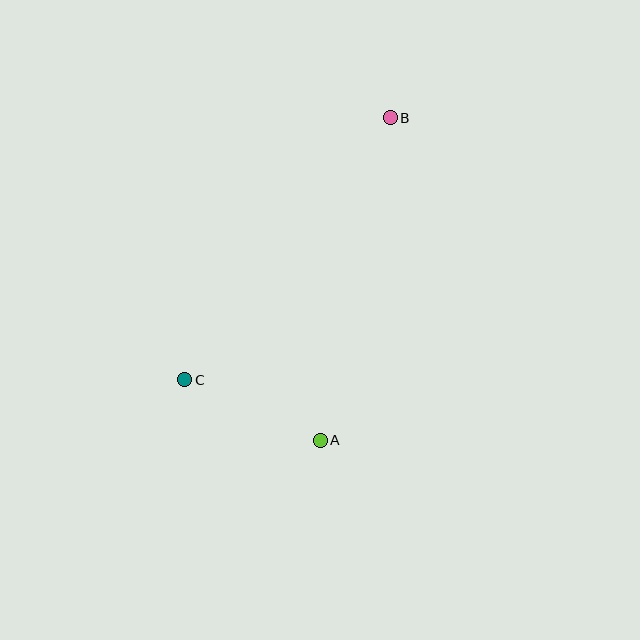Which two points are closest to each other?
Points A and C are closest to each other.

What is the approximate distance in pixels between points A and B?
The distance between A and B is approximately 330 pixels.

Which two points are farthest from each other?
Points B and C are farthest from each other.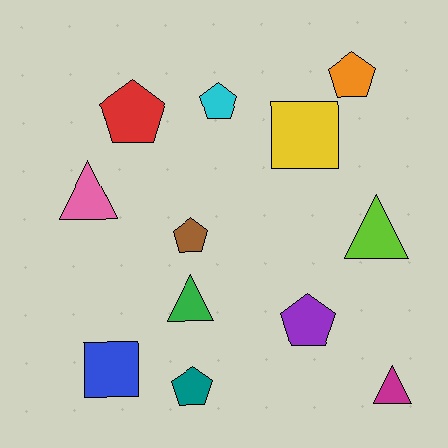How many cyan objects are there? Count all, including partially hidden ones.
There is 1 cyan object.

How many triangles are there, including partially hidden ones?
There are 4 triangles.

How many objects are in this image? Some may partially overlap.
There are 12 objects.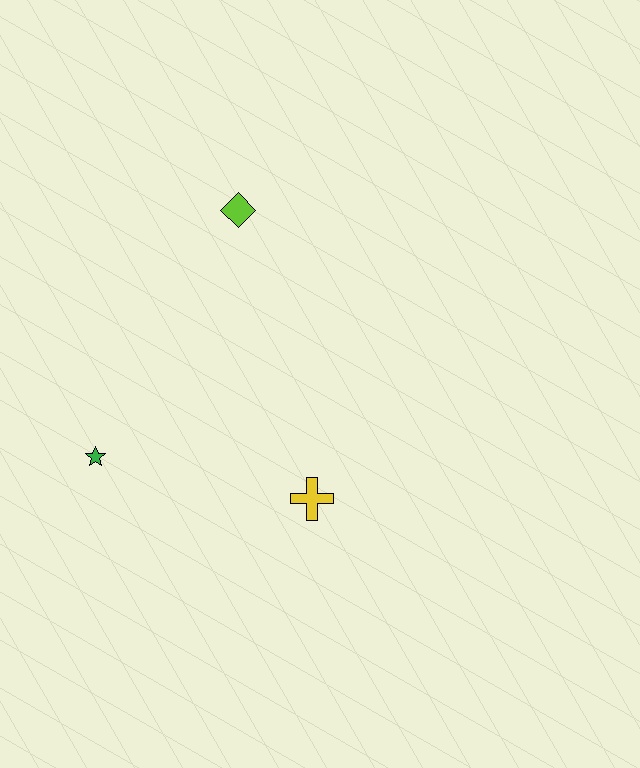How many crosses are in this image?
There is 1 cross.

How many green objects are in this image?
There is 1 green object.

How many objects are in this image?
There are 3 objects.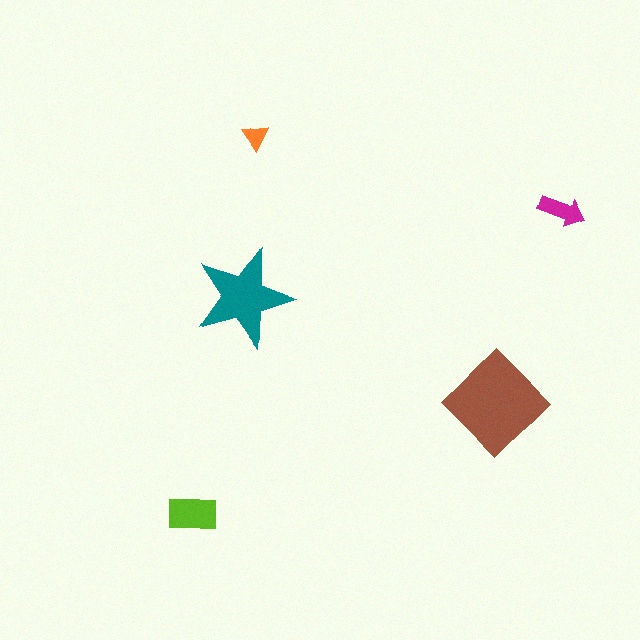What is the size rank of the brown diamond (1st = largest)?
1st.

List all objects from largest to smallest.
The brown diamond, the teal star, the lime rectangle, the magenta arrow, the orange triangle.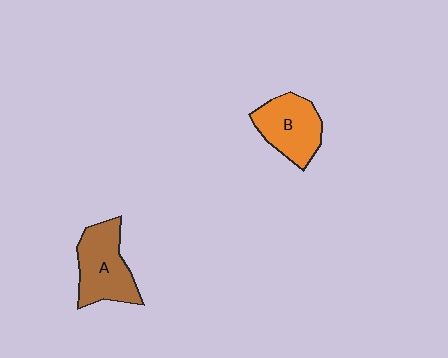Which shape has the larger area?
Shape A (brown).